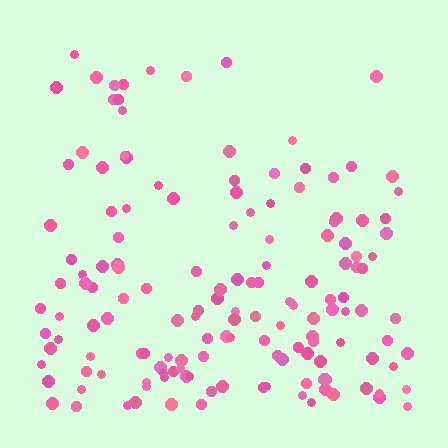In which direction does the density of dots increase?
From top to bottom, with the bottom side densest.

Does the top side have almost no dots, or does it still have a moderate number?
Still a moderate number, just noticeably fewer than the bottom.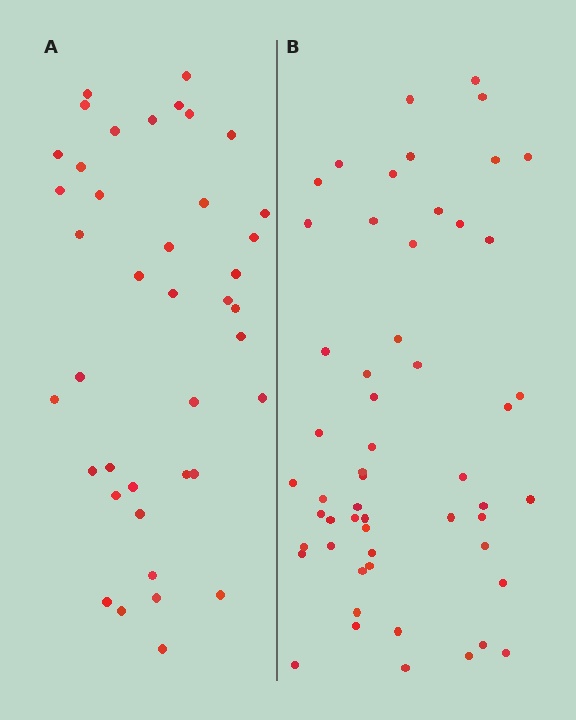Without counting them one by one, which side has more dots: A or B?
Region B (the right region) has more dots.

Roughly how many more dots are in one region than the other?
Region B has approximately 15 more dots than region A.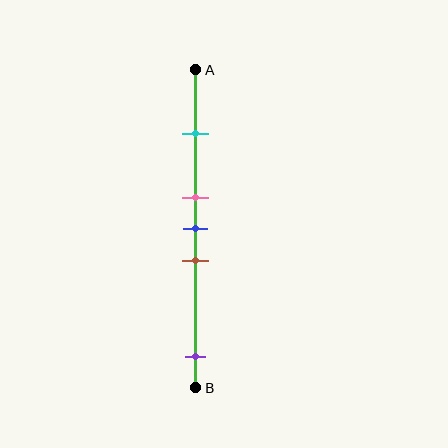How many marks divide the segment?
There are 5 marks dividing the segment.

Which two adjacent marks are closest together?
The pink and blue marks are the closest adjacent pair.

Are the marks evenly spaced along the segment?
No, the marks are not evenly spaced.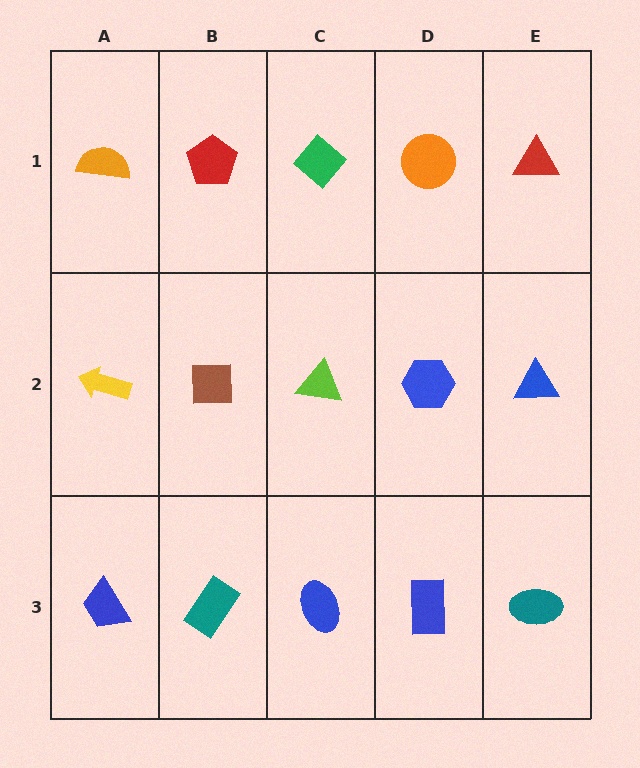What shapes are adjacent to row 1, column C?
A lime triangle (row 2, column C), a red pentagon (row 1, column B), an orange circle (row 1, column D).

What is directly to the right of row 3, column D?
A teal ellipse.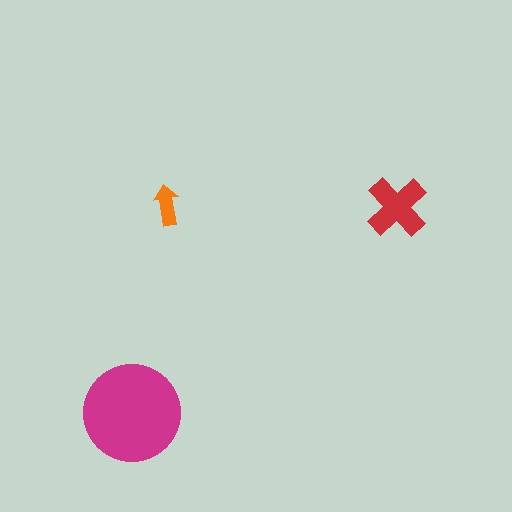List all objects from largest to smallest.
The magenta circle, the red cross, the orange arrow.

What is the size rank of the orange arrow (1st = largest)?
3rd.